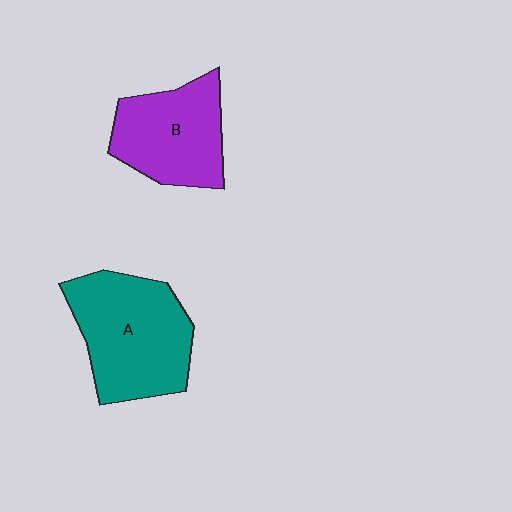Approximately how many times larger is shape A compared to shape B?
Approximately 1.3 times.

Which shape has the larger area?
Shape A (teal).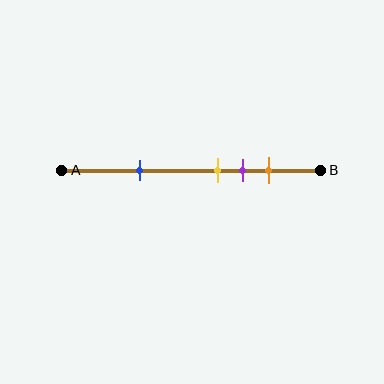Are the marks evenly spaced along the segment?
No, the marks are not evenly spaced.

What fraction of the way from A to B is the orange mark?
The orange mark is approximately 80% (0.8) of the way from A to B.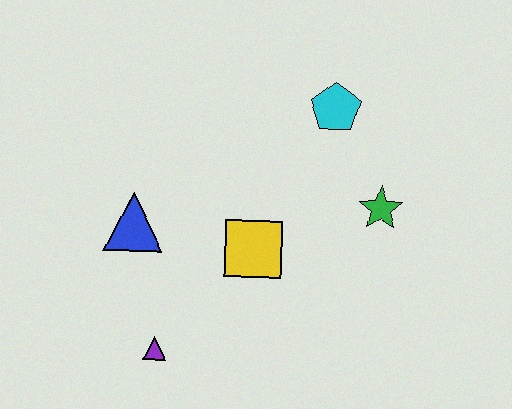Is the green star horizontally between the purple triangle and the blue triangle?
No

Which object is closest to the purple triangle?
The blue triangle is closest to the purple triangle.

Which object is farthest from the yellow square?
The cyan pentagon is farthest from the yellow square.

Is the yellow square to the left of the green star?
Yes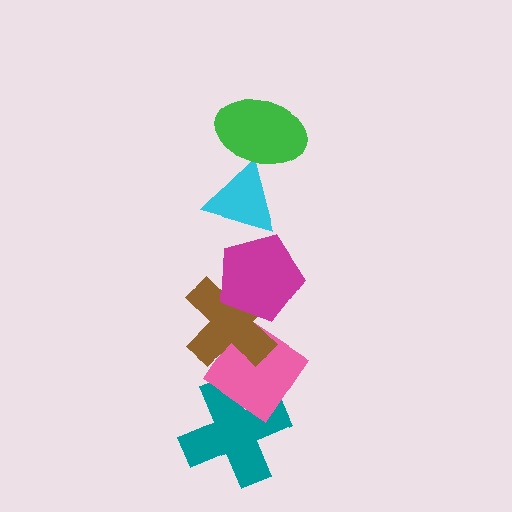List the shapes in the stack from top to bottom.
From top to bottom: the green ellipse, the cyan triangle, the magenta pentagon, the brown cross, the pink diamond, the teal cross.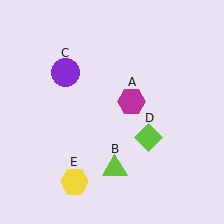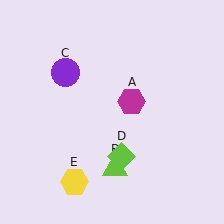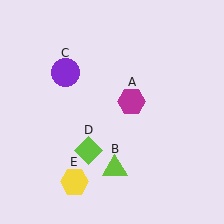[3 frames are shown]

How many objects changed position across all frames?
1 object changed position: lime diamond (object D).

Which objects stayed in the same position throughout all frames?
Magenta hexagon (object A) and lime triangle (object B) and purple circle (object C) and yellow hexagon (object E) remained stationary.